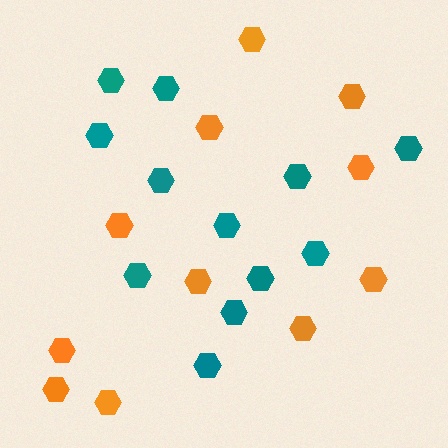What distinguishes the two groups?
There are 2 groups: one group of orange hexagons (11) and one group of teal hexagons (12).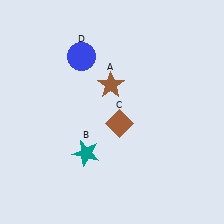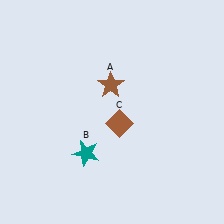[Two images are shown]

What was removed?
The blue circle (D) was removed in Image 2.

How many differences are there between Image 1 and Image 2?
There is 1 difference between the two images.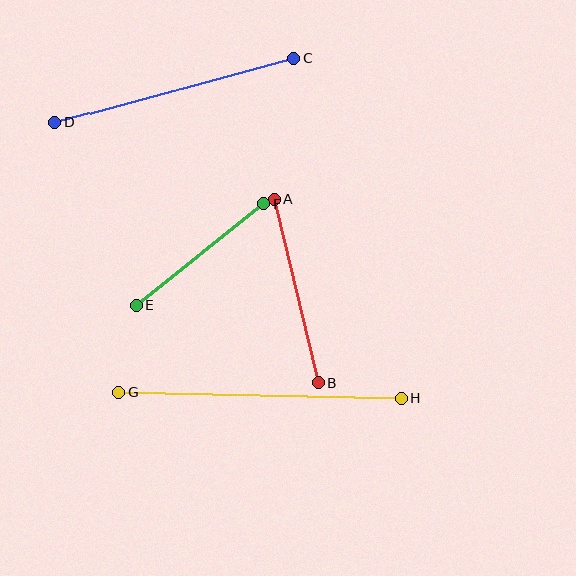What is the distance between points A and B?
The distance is approximately 189 pixels.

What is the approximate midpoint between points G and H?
The midpoint is at approximately (260, 395) pixels.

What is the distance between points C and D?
The distance is approximately 247 pixels.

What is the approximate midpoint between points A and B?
The midpoint is at approximately (296, 291) pixels.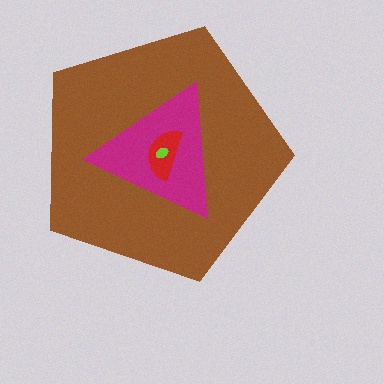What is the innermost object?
The lime ellipse.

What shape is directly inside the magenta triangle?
The red semicircle.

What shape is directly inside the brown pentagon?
The magenta triangle.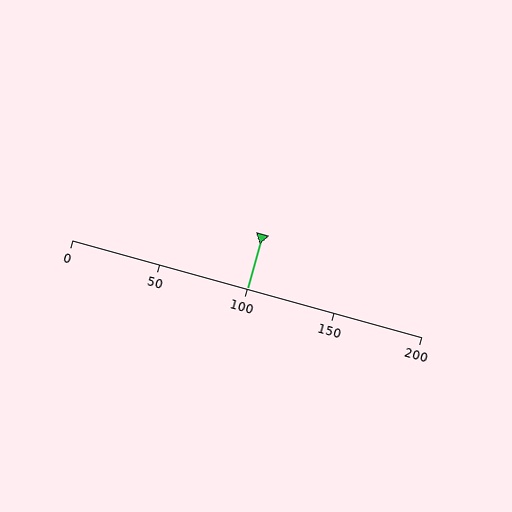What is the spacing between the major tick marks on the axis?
The major ticks are spaced 50 apart.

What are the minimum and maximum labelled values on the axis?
The axis runs from 0 to 200.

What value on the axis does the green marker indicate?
The marker indicates approximately 100.